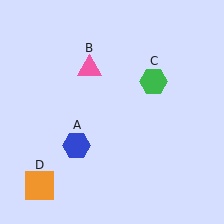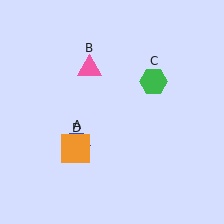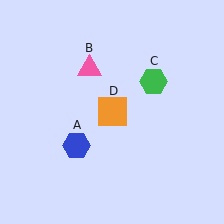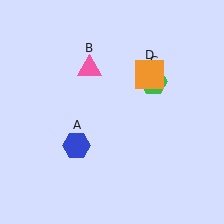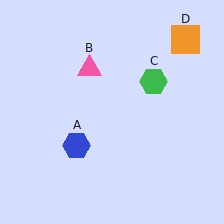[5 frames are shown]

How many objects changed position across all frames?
1 object changed position: orange square (object D).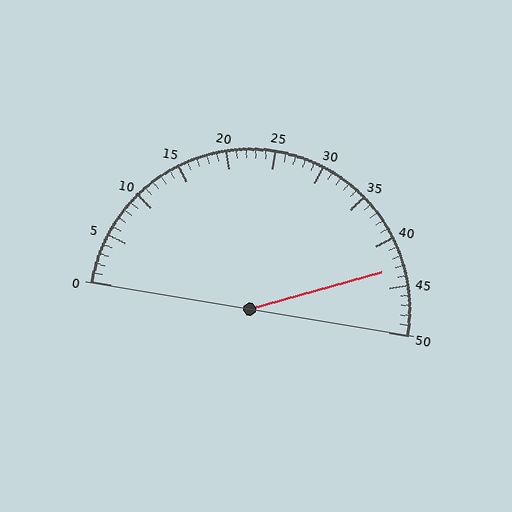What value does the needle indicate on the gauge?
The needle indicates approximately 43.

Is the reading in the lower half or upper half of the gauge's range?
The reading is in the upper half of the range (0 to 50).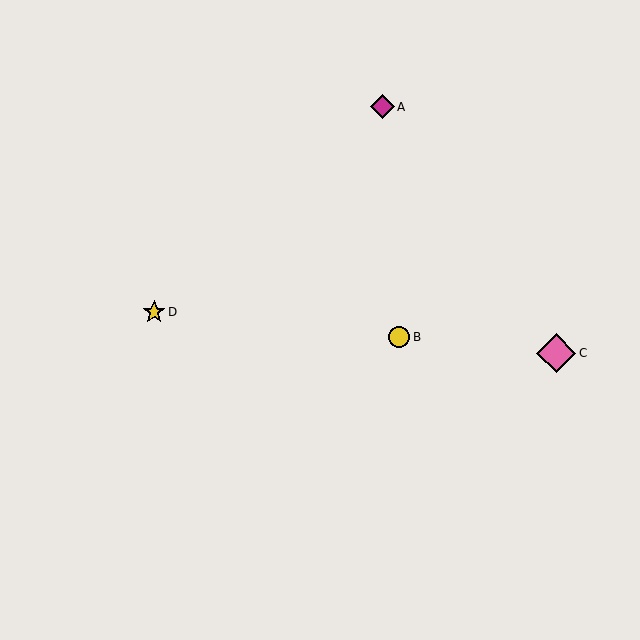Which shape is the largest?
The pink diamond (labeled C) is the largest.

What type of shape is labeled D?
Shape D is a yellow star.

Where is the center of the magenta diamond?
The center of the magenta diamond is at (382, 107).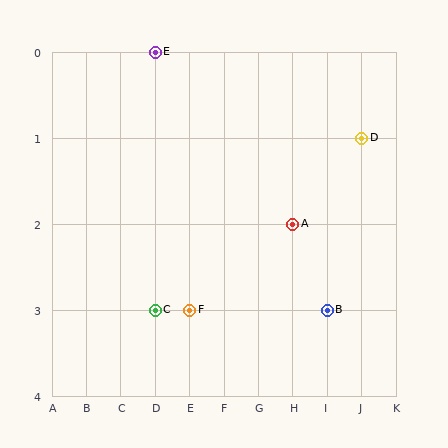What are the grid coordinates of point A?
Point A is at grid coordinates (H, 2).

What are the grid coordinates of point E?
Point E is at grid coordinates (D, 0).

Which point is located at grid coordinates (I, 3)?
Point B is at (I, 3).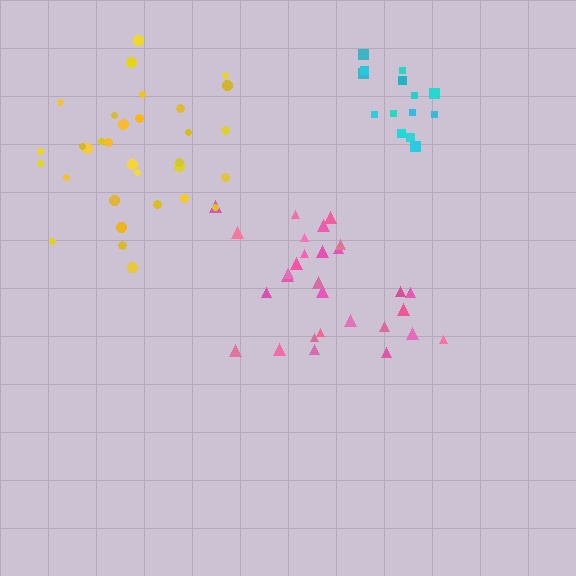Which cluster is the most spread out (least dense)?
Yellow.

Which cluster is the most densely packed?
Pink.